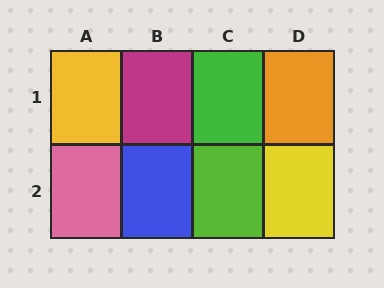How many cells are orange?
1 cell is orange.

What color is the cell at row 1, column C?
Green.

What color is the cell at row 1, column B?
Magenta.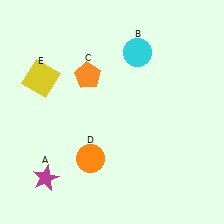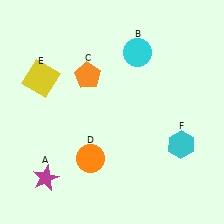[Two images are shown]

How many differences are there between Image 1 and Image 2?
There is 1 difference between the two images.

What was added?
A cyan hexagon (F) was added in Image 2.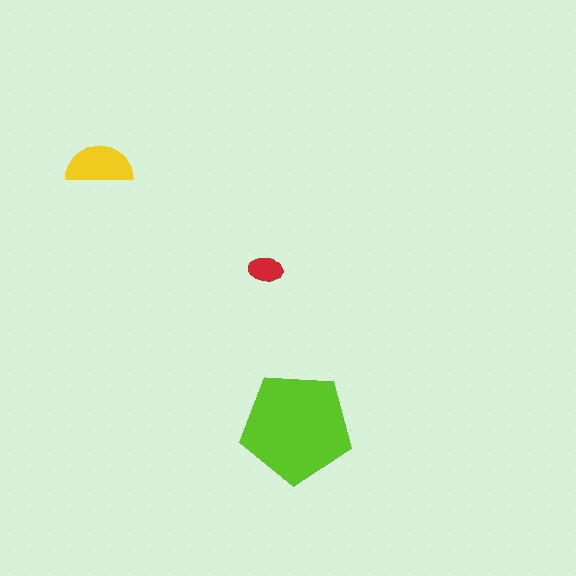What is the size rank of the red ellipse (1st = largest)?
3rd.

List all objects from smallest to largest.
The red ellipse, the yellow semicircle, the lime pentagon.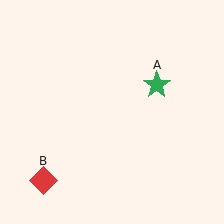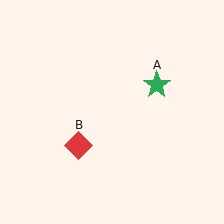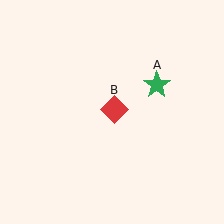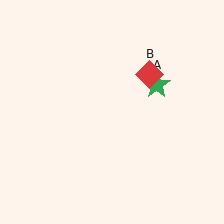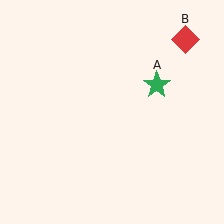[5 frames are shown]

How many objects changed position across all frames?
1 object changed position: red diamond (object B).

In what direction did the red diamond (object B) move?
The red diamond (object B) moved up and to the right.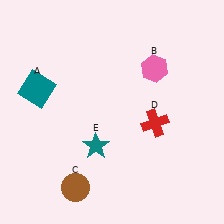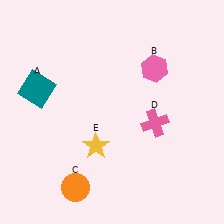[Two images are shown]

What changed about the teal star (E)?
In Image 1, E is teal. In Image 2, it changed to yellow.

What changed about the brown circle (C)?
In Image 1, C is brown. In Image 2, it changed to orange.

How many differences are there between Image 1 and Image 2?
There are 3 differences between the two images.